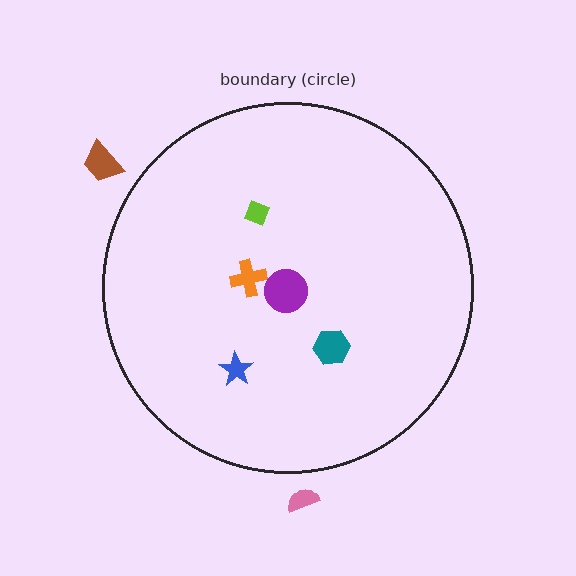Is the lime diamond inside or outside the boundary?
Inside.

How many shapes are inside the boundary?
5 inside, 2 outside.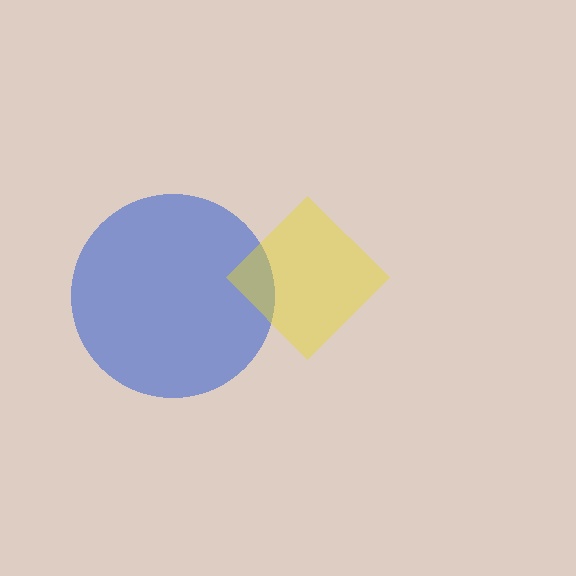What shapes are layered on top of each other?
The layered shapes are: a blue circle, a yellow diamond.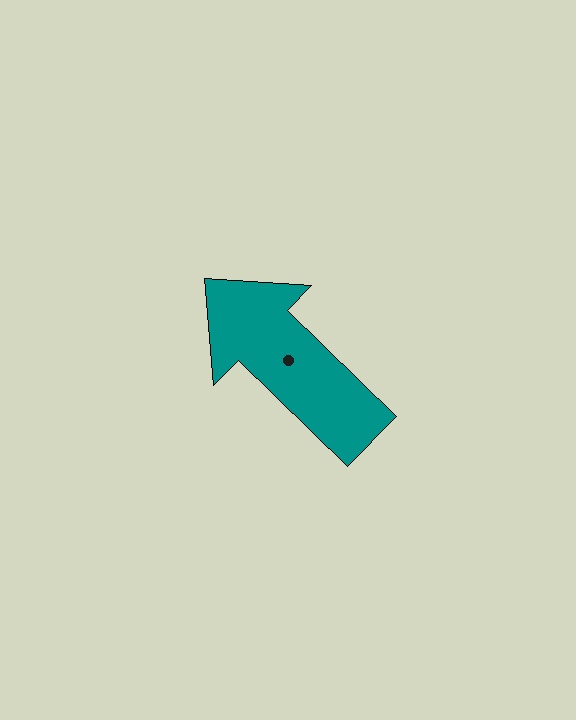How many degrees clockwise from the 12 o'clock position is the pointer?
Approximately 314 degrees.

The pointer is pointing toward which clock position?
Roughly 10 o'clock.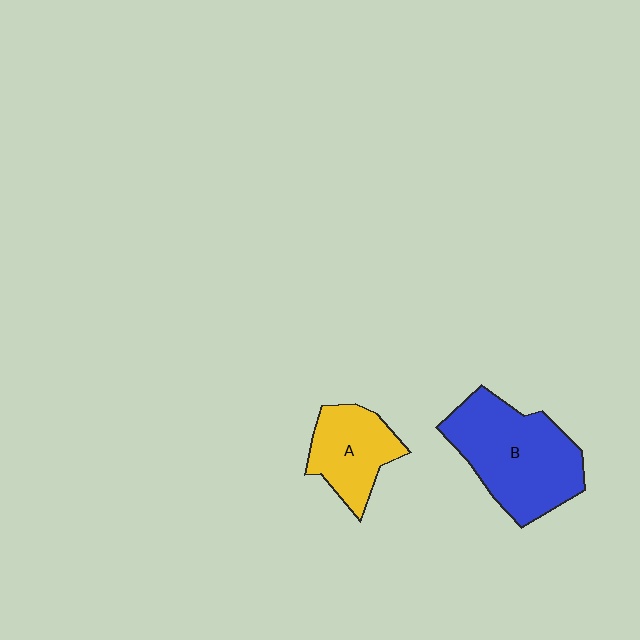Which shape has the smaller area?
Shape A (yellow).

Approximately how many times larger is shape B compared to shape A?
Approximately 1.7 times.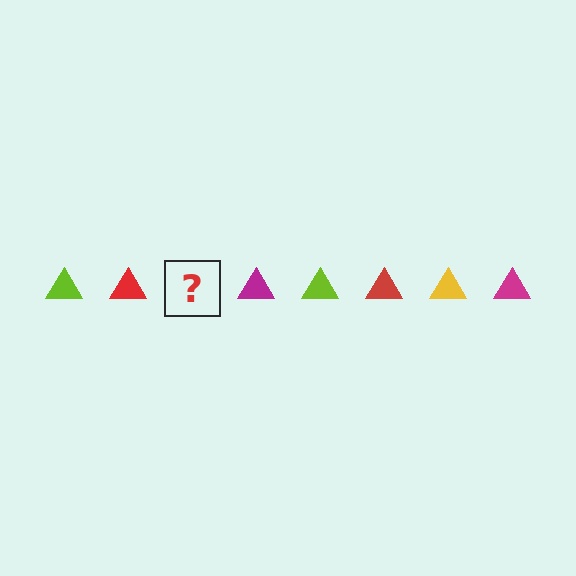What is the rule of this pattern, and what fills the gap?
The rule is that the pattern cycles through lime, red, yellow, magenta triangles. The gap should be filled with a yellow triangle.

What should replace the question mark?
The question mark should be replaced with a yellow triangle.